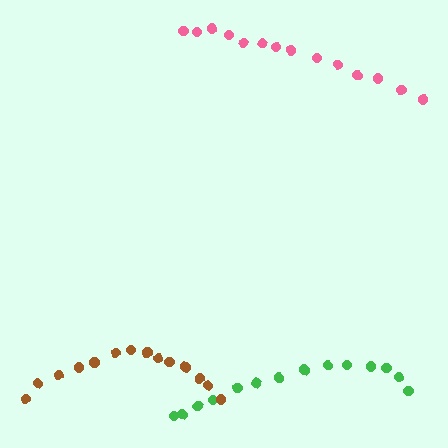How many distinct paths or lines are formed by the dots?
There are 3 distinct paths.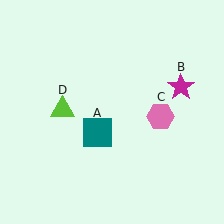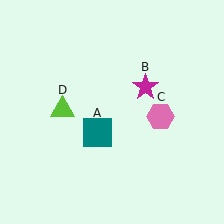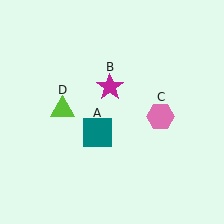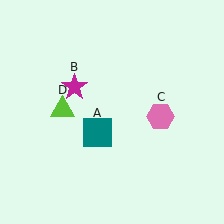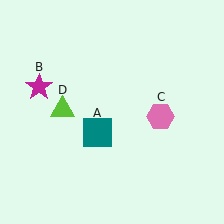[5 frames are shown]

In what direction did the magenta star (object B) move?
The magenta star (object B) moved left.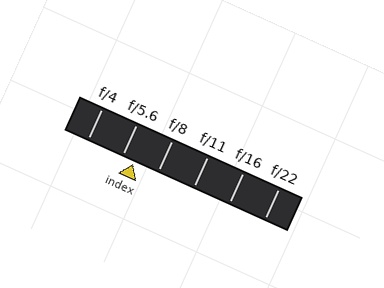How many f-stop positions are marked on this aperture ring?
There are 6 f-stop positions marked.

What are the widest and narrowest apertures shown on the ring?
The widest aperture shown is f/4 and the narrowest is f/22.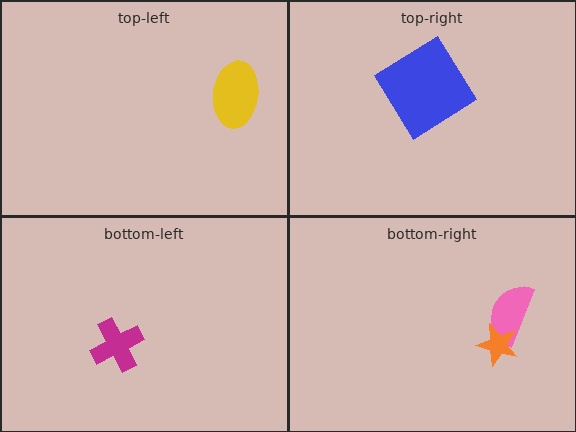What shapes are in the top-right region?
The blue diamond.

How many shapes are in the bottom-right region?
2.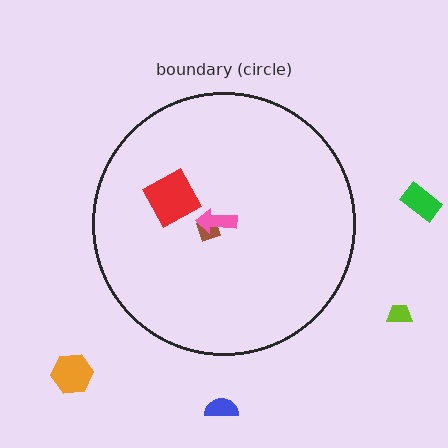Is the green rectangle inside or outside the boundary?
Outside.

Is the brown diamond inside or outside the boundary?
Inside.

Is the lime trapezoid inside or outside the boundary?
Outside.